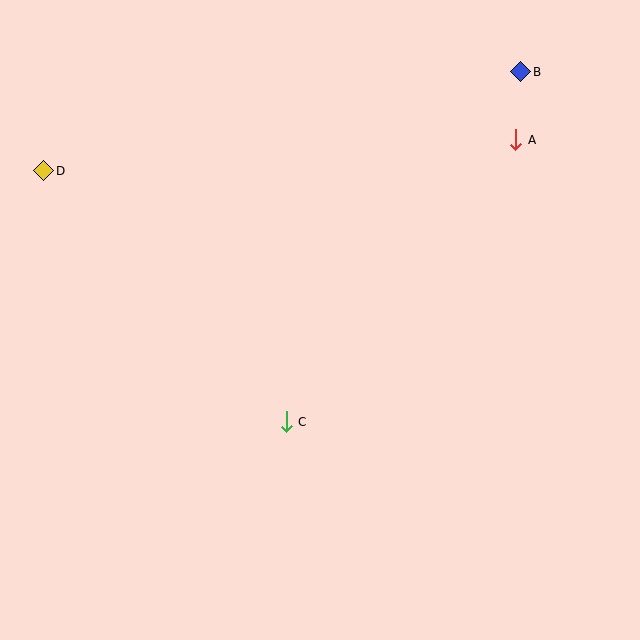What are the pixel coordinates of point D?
Point D is at (44, 171).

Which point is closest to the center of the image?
Point C at (286, 422) is closest to the center.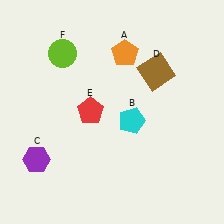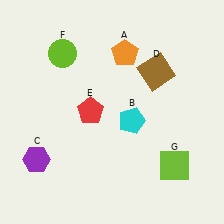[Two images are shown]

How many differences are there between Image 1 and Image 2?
There is 1 difference between the two images.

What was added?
A lime square (G) was added in Image 2.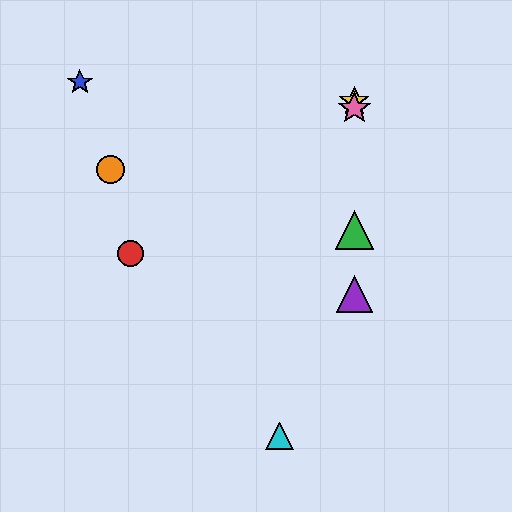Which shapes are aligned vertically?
The green triangle, the yellow star, the purple triangle, the pink star are aligned vertically.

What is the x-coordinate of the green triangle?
The green triangle is at x≈354.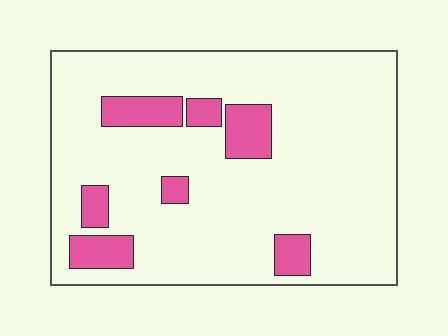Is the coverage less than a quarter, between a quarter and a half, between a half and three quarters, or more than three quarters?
Less than a quarter.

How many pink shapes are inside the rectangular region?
7.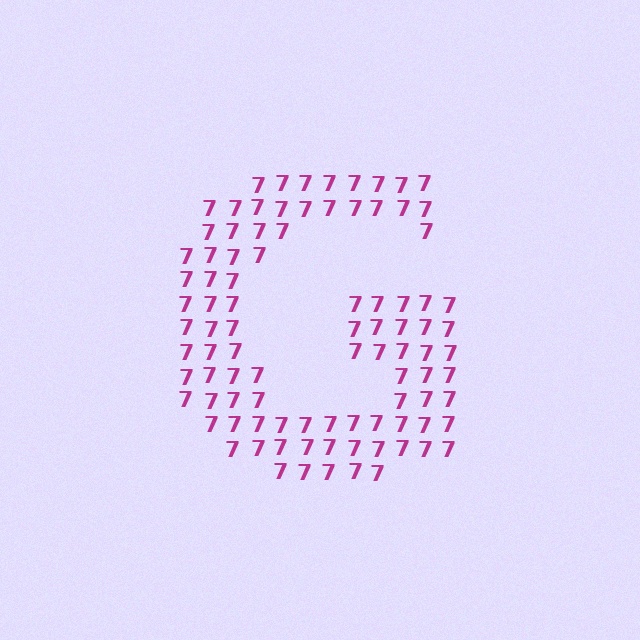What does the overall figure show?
The overall figure shows the letter G.